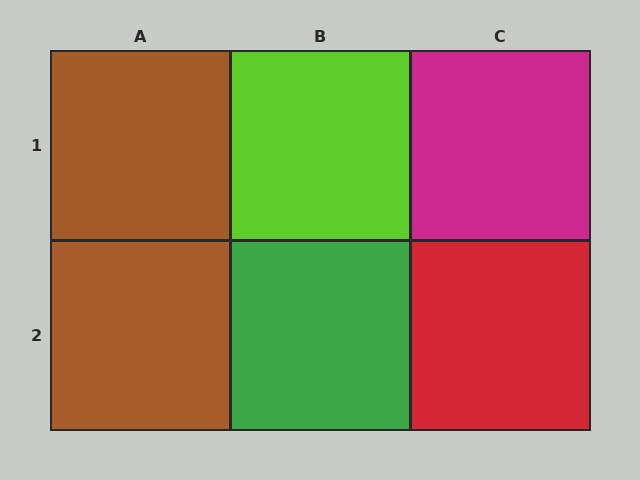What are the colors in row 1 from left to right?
Brown, lime, magenta.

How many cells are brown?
2 cells are brown.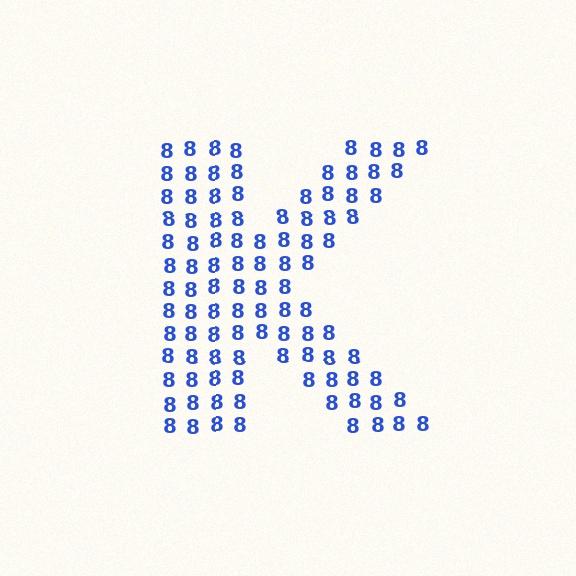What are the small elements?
The small elements are digit 8's.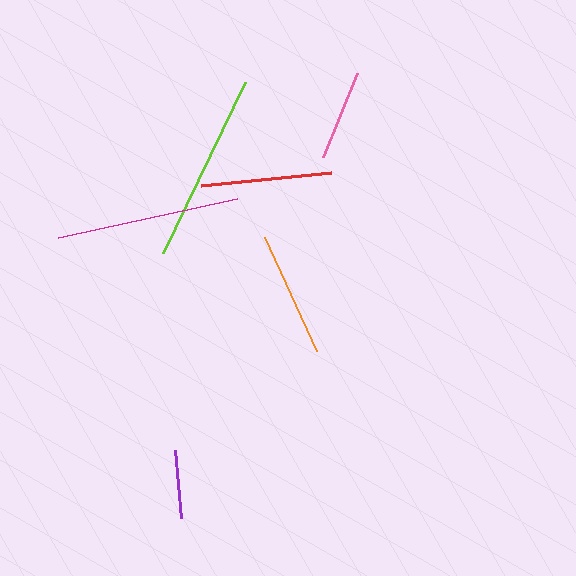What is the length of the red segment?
The red segment is approximately 131 pixels long.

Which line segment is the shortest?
The purple line is the shortest at approximately 68 pixels.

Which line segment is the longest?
The lime line is the longest at approximately 189 pixels.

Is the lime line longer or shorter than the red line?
The lime line is longer than the red line.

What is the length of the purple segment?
The purple segment is approximately 68 pixels long.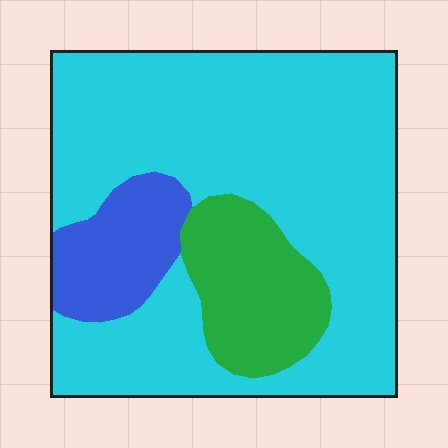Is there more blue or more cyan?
Cyan.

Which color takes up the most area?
Cyan, at roughly 70%.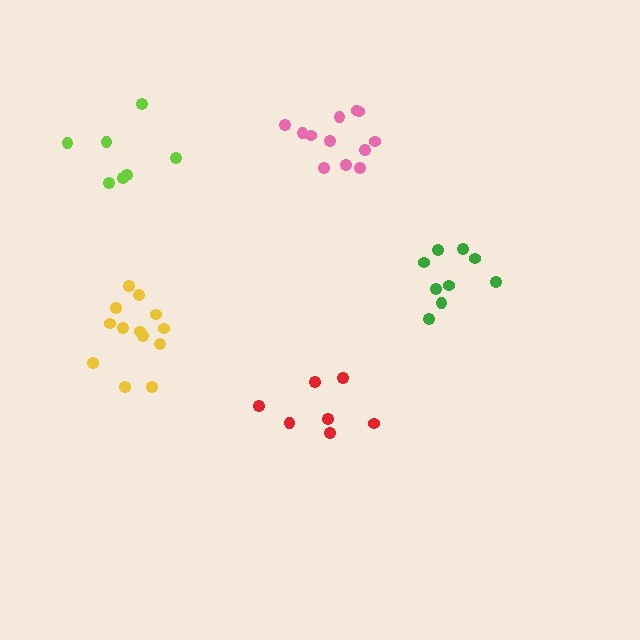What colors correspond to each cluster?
The clusters are colored: green, yellow, pink, red, lime.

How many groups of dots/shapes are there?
There are 5 groups.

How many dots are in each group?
Group 1: 9 dots, Group 2: 13 dots, Group 3: 12 dots, Group 4: 7 dots, Group 5: 7 dots (48 total).